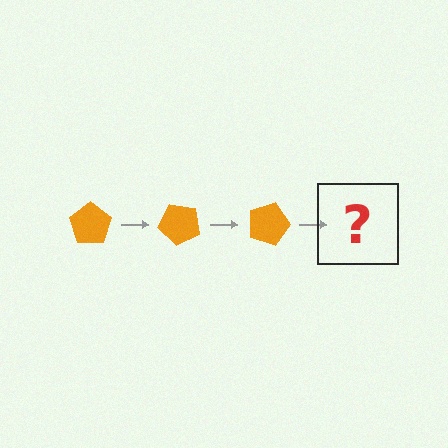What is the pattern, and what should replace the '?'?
The pattern is that the pentagon rotates 45 degrees each step. The '?' should be an orange pentagon rotated 135 degrees.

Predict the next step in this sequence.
The next step is an orange pentagon rotated 135 degrees.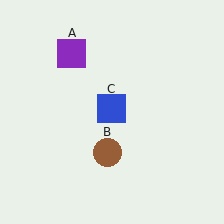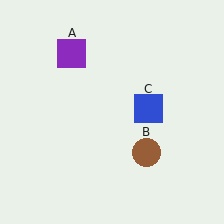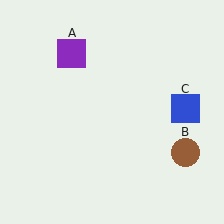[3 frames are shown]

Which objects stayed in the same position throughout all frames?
Purple square (object A) remained stationary.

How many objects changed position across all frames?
2 objects changed position: brown circle (object B), blue square (object C).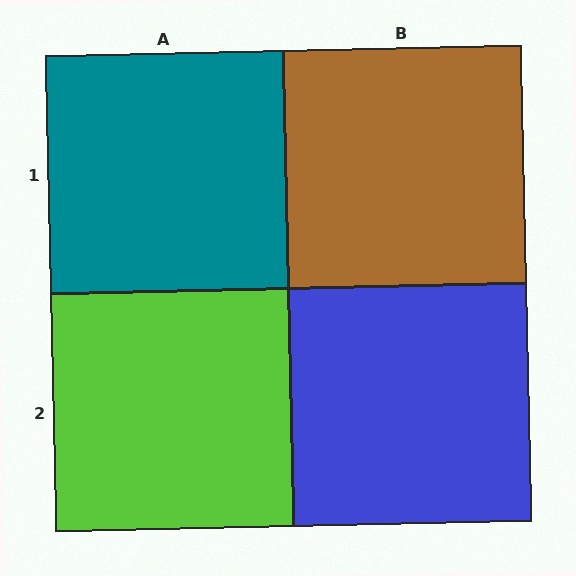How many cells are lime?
1 cell is lime.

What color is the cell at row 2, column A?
Lime.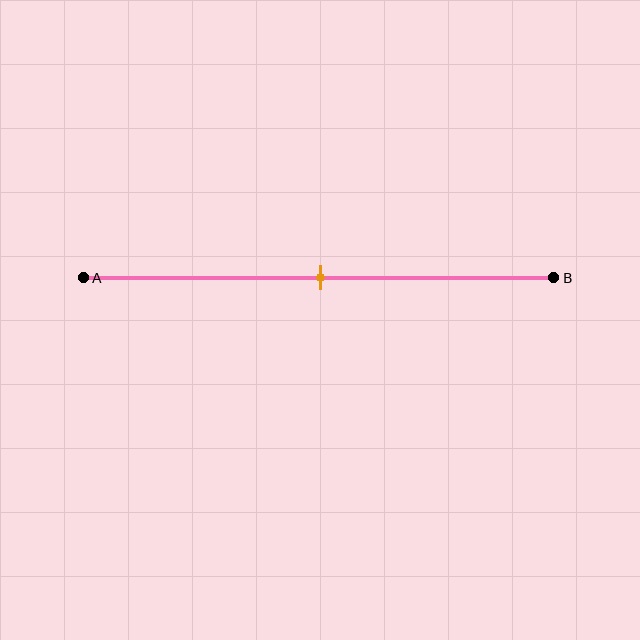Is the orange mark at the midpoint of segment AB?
Yes, the mark is approximately at the midpoint.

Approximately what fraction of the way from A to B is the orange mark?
The orange mark is approximately 50% of the way from A to B.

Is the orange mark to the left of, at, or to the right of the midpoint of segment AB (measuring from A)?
The orange mark is approximately at the midpoint of segment AB.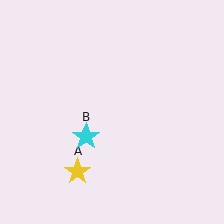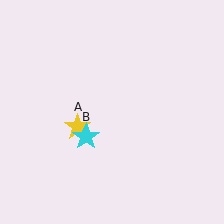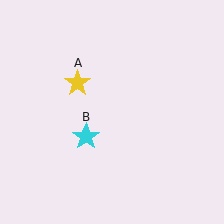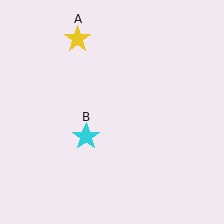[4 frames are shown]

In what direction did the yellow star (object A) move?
The yellow star (object A) moved up.